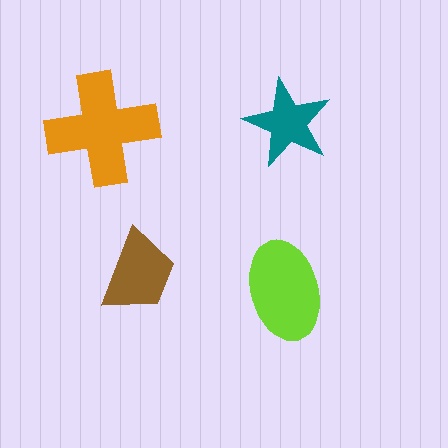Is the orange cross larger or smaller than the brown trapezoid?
Larger.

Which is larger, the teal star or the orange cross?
The orange cross.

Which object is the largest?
The orange cross.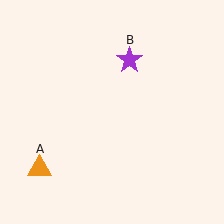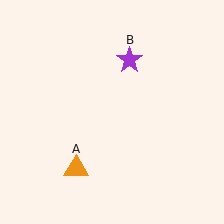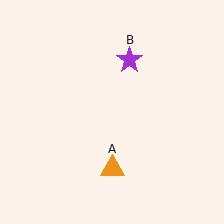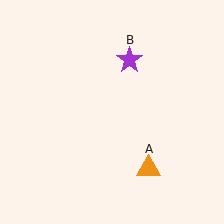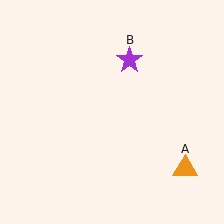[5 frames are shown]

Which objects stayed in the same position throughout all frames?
Purple star (object B) remained stationary.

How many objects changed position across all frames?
1 object changed position: orange triangle (object A).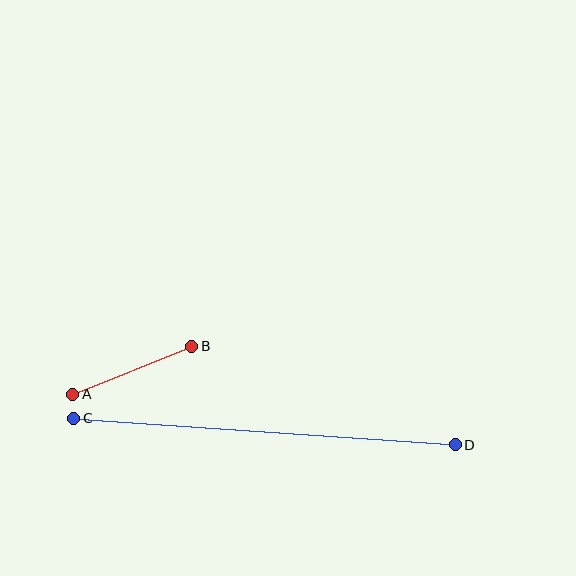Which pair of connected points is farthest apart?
Points C and D are farthest apart.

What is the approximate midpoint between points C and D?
The midpoint is at approximately (265, 431) pixels.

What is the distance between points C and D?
The distance is approximately 382 pixels.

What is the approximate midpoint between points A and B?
The midpoint is at approximately (132, 370) pixels.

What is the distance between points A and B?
The distance is approximately 128 pixels.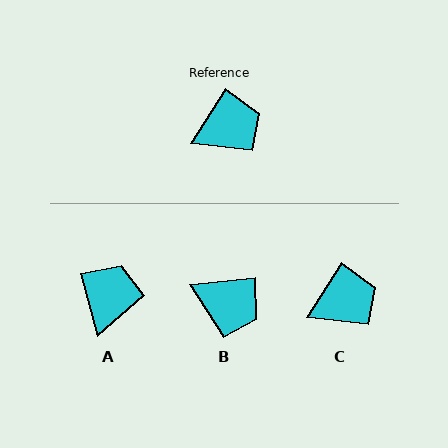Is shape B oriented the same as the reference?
No, it is off by about 51 degrees.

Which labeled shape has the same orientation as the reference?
C.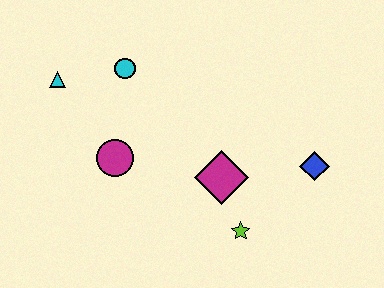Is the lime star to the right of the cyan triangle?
Yes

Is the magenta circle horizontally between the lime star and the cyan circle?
No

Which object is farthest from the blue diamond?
The cyan triangle is farthest from the blue diamond.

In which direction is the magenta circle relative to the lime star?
The magenta circle is to the left of the lime star.